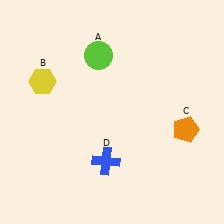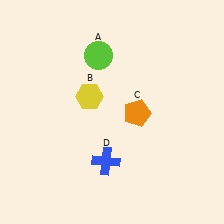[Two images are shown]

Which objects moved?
The objects that moved are: the yellow hexagon (B), the orange pentagon (C).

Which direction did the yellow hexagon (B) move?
The yellow hexagon (B) moved right.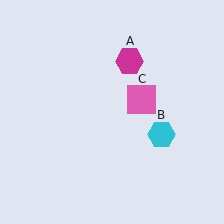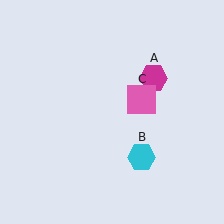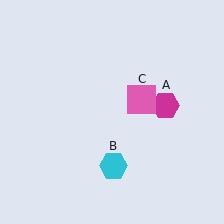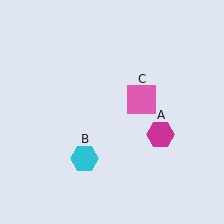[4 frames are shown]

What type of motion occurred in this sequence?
The magenta hexagon (object A), cyan hexagon (object B) rotated clockwise around the center of the scene.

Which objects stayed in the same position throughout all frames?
Pink square (object C) remained stationary.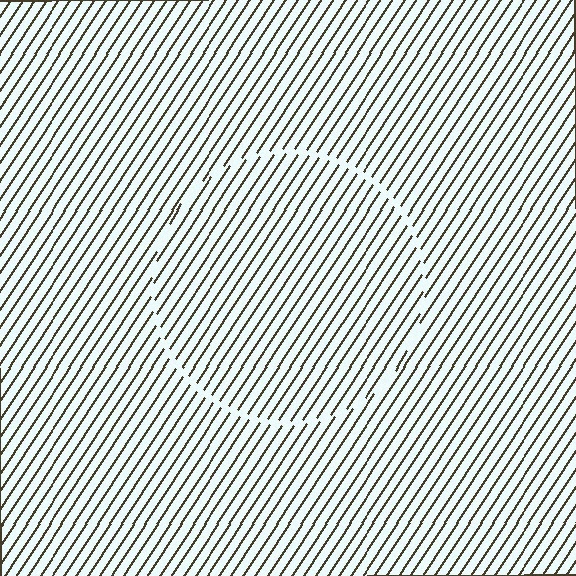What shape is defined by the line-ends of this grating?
An illusory circle. The interior of the shape contains the same grating, shifted by half a period — the contour is defined by the phase discontinuity where line-ends from the inner and outer gratings abut.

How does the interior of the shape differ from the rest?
The interior of the shape contains the same grating, shifted by half a period — the contour is defined by the phase discontinuity where line-ends from the inner and outer gratings abut.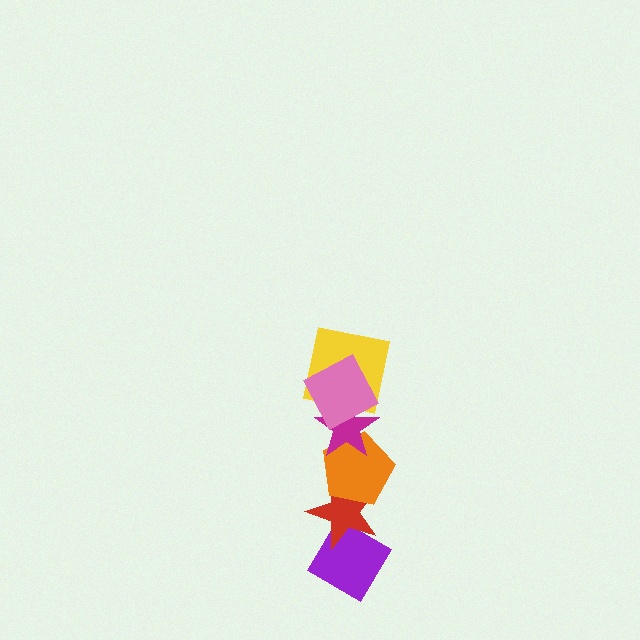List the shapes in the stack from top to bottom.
From top to bottom: the pink square, the yellow square, the magenta star, the orange pentagon, the red star, the purple diamond.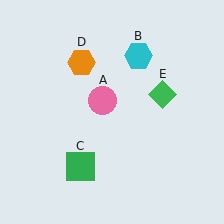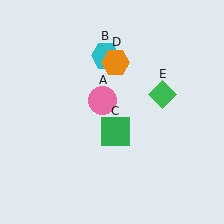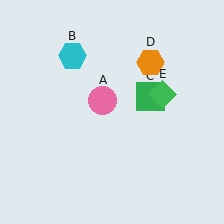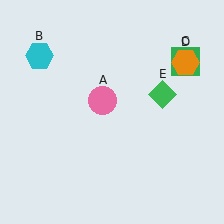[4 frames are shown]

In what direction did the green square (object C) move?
The green square (object C) moved up and to the right.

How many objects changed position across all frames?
3 objects changed position: cyan hexagon (object B), green square (object C), orange hexagon (object D).